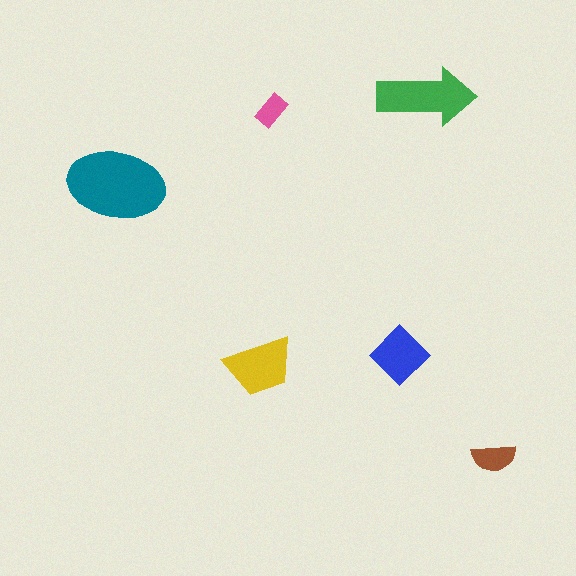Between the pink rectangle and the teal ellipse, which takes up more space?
The teal ellipse.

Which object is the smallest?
The pink rectangle.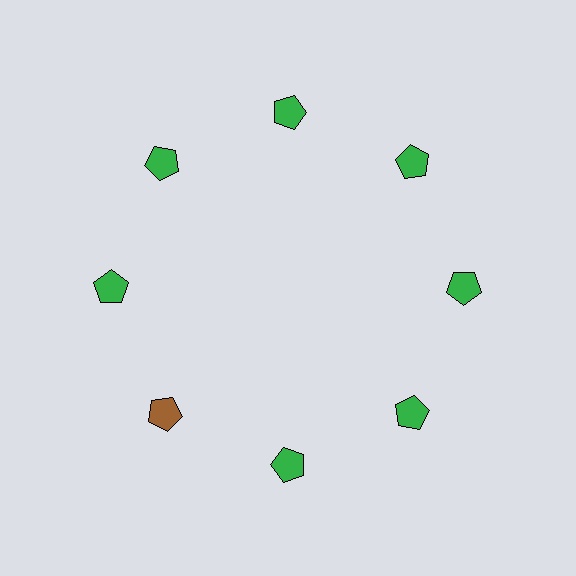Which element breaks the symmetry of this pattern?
The brown pentagon at roughly the 8 o'clock position breaks the symmetry. All other shapes are green pentagons.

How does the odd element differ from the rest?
It has a different color: brown instead of green.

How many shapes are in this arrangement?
There are 8 shapes arranged in a ring pattern.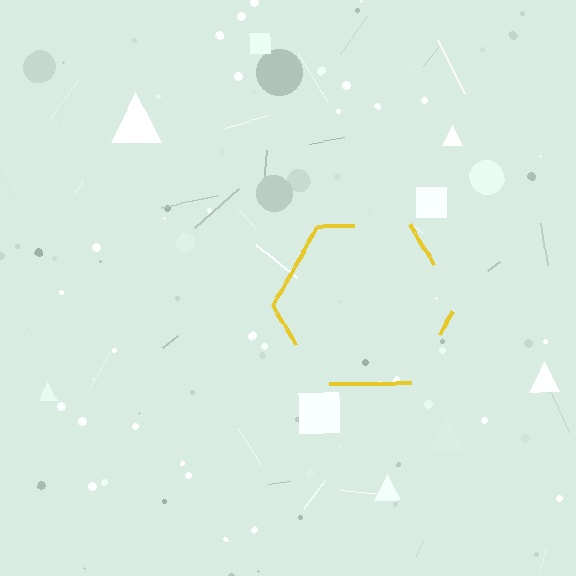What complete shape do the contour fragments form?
The contour fragments form a hexagon.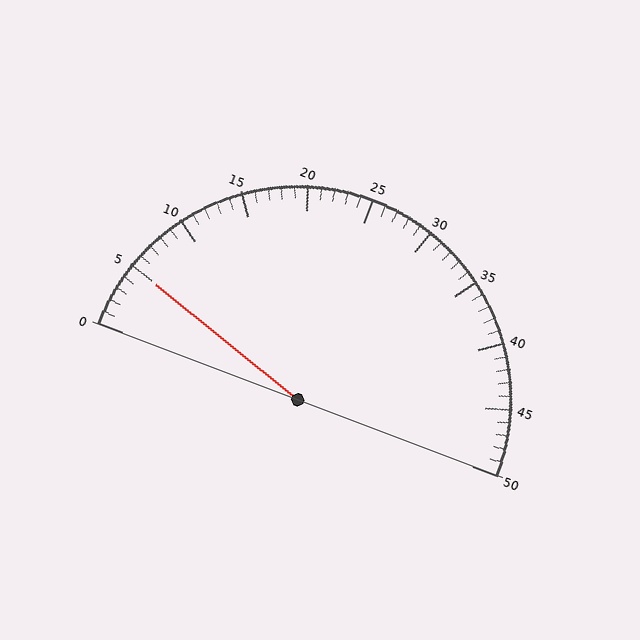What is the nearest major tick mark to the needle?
The nearest major tick mark is 5.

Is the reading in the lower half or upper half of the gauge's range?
The reading is in the lower half of the range (0 to 50).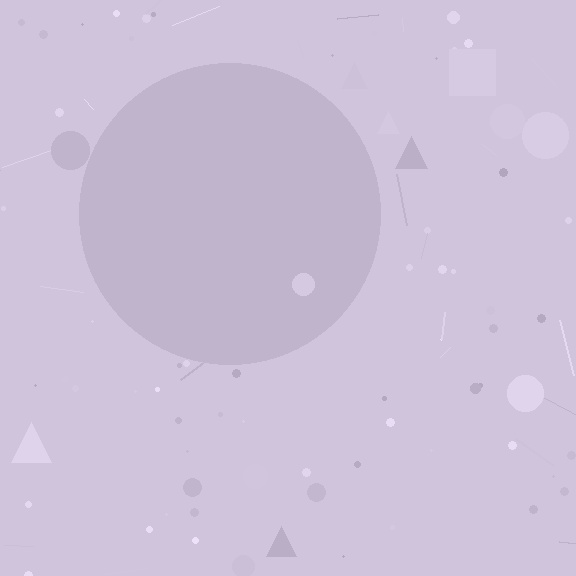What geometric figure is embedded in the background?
A circle is embedded in the background.